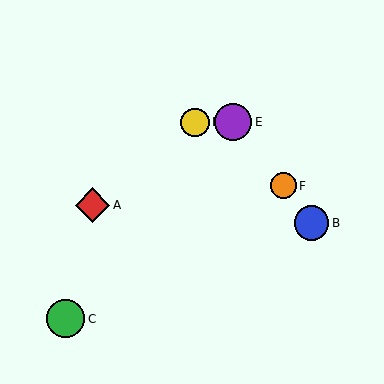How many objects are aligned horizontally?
2 objects (D, E) are aligned horizontally.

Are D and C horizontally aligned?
No, D is at y≈122 and C is at y≈319.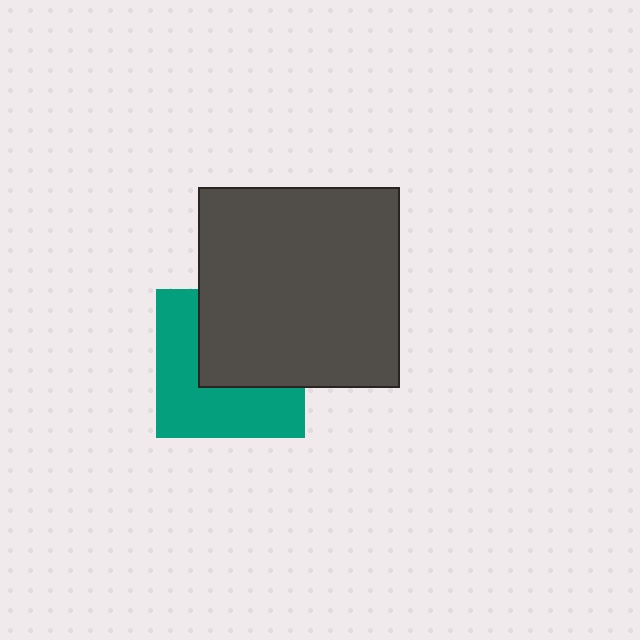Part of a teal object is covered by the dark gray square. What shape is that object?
It is a square.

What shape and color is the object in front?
The object in front is a dark gray square.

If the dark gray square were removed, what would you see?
You would see the complete teal square.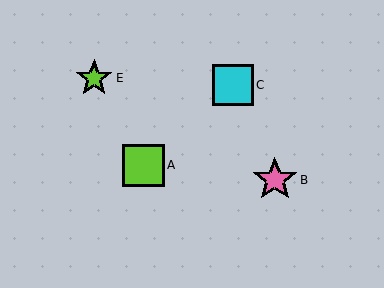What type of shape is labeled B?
Shape B is a pink star.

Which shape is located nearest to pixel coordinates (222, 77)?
The cyan square (labeled C) at (233, 85) is nearest to that location.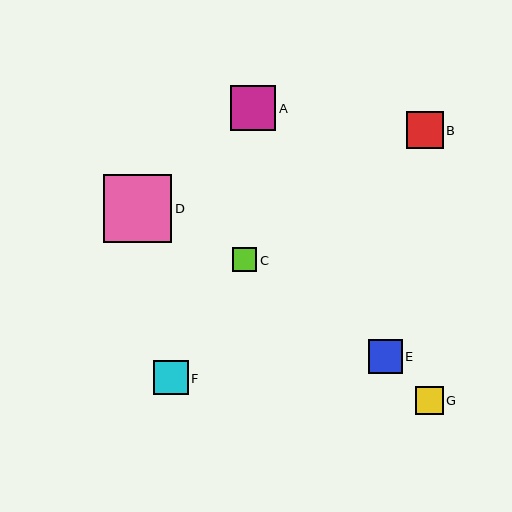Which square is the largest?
Square D is the largest with a size of approximately 68 pixels.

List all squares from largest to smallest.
From largest to smallest: D, A, B, F, E, G, C.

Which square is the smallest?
Square C is the smallest with a size of approximately 25 pixels.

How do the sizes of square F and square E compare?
Square F and square E are approximately the same size.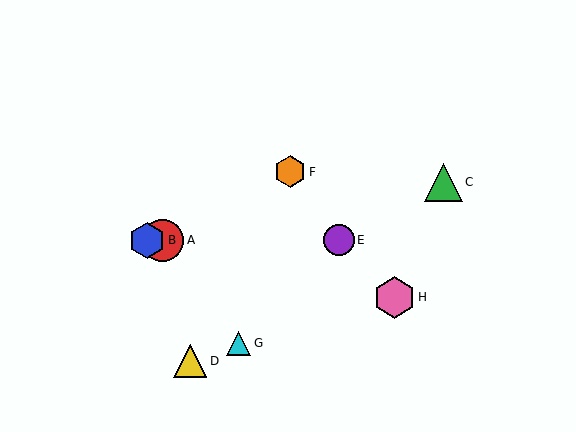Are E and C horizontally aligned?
No, E is at y≈240 and C is at y≈182.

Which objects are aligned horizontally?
Objects A, B, E are aligned horizontally.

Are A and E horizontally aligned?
Yes, both are at y≈240.